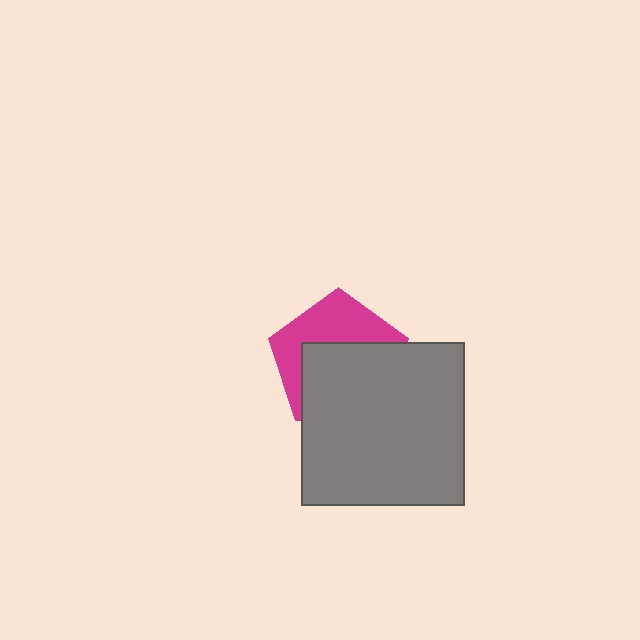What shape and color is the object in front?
The object in front is a gray square.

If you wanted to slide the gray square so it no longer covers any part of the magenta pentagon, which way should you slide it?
Slide it down — that is the most direct way to separate the two shapes.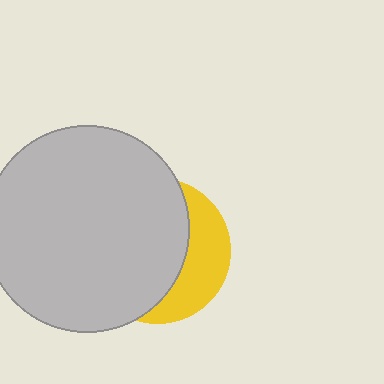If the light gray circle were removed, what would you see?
You would see the complete yellow circle.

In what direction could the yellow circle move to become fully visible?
The yellow circle could move right. That would shift it out from behind the light gray circle entirely.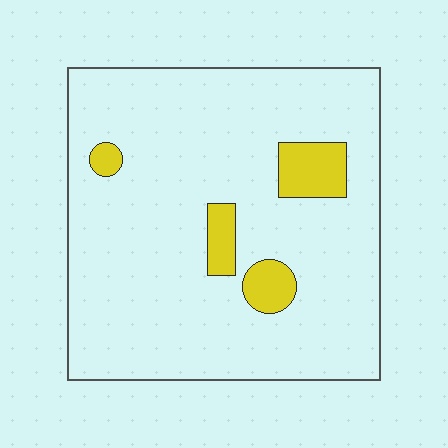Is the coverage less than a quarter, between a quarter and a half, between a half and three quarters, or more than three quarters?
Less than a quarter.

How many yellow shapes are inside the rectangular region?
4.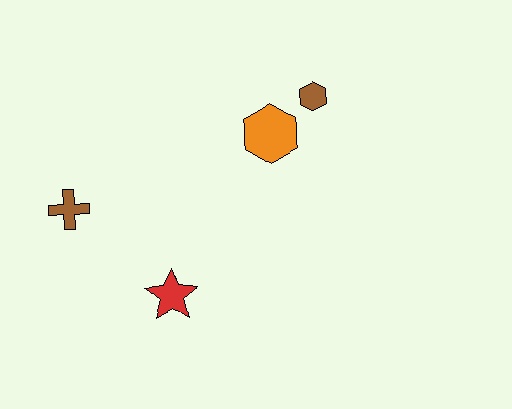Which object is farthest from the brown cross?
The brown hexagon is farthest from the brown cross.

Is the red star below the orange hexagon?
Yes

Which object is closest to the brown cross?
The red star is closest to the brown cross.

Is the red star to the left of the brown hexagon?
Yes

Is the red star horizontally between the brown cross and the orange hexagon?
Yes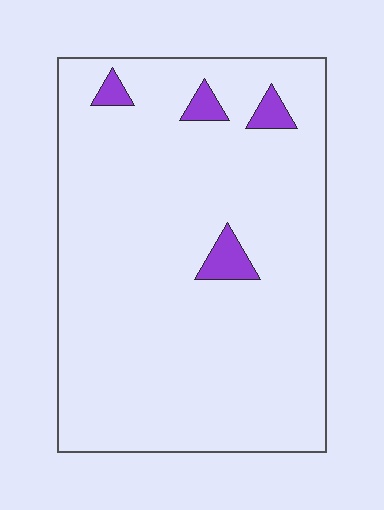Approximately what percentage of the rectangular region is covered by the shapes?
Approximately 5%.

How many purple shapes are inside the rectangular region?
4.